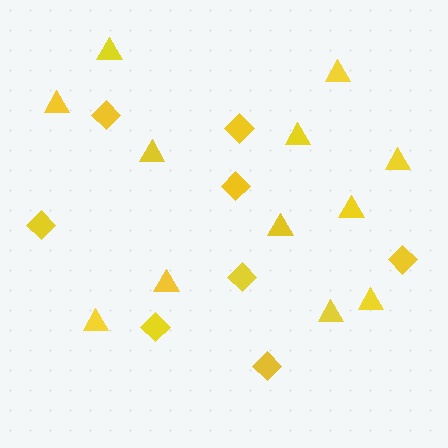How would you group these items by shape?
There are 2 groups: one group of triangles (12) and one group of diamonds (8).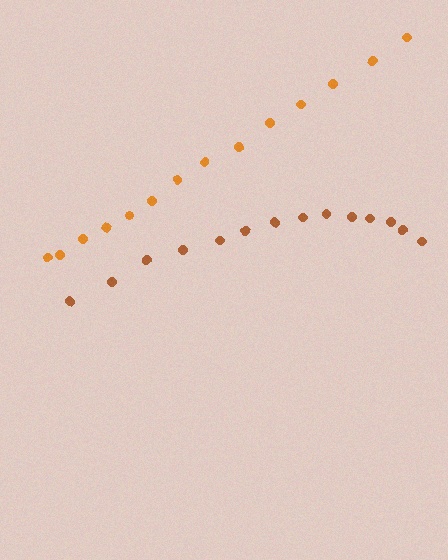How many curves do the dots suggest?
There are 2 distinct paths.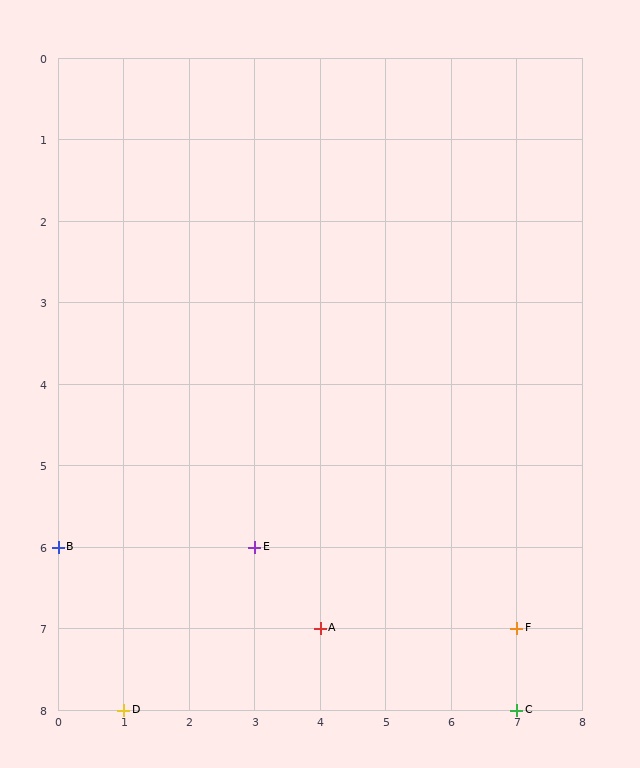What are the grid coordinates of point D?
Point D is at grid coordinates (1, 8).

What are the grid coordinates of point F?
Point F is at grid coordinates (7, 7).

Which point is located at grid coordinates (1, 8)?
Point D is at (1, 8).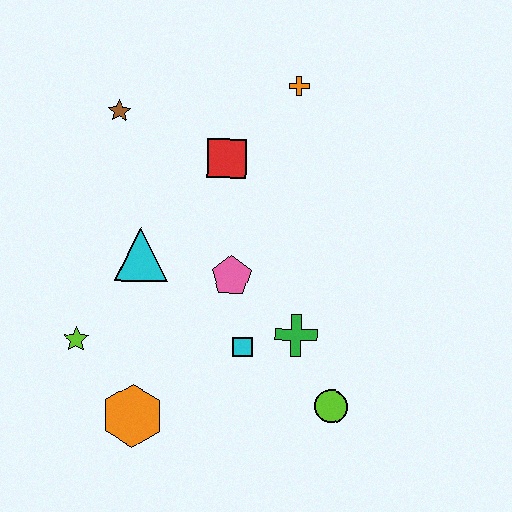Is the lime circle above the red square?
No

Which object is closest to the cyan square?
The green cross is closest to the cyan square.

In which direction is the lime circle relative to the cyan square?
The lime circle is to the right of the cyan square.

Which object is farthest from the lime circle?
The brown star is farthest from the lime circle.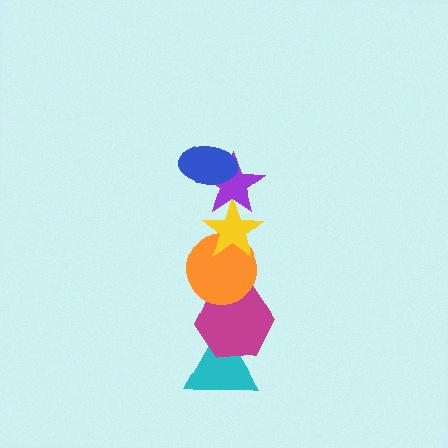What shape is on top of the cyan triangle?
The magenta hexagon is on top of the cyan triangle.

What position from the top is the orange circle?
The orange circle is 4th from the top.